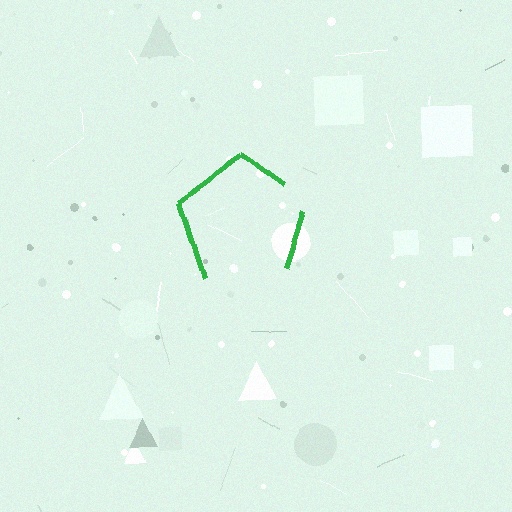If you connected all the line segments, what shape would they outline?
They would outline a pentagon.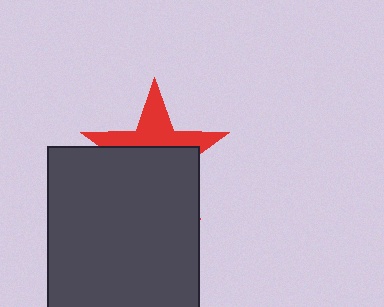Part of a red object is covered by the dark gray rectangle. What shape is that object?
It is a star.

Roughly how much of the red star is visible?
A small part of it is visible (roughly 41%).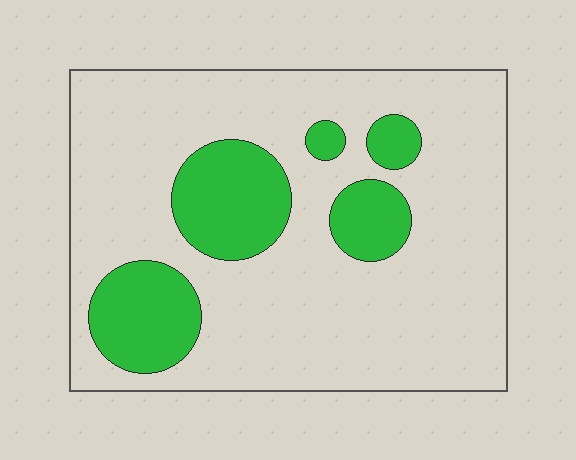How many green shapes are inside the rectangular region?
5.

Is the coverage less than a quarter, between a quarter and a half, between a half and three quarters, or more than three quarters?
Less than a quarter.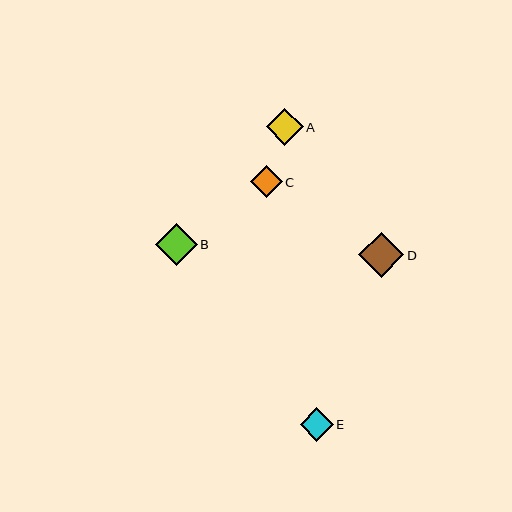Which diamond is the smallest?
Diamond C is the smallest with a size of approximately 32 pixels.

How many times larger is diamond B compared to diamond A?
Diamond B is approximately 1.1 times the size of diamond A.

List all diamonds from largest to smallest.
From largest to smallest: D, B, A, E, C.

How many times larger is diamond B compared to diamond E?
Diamond B is approximately 1.3 times the size of diamond E.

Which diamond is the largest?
Diamond D is the largest with a size of approximately 45 pixels.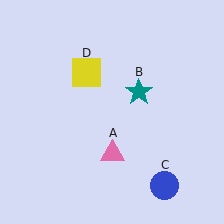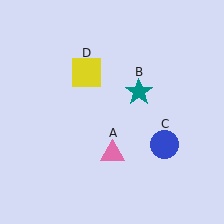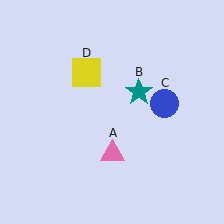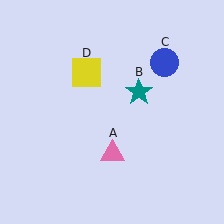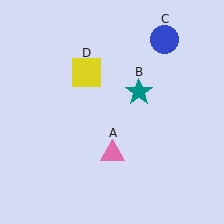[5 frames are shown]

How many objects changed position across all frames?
1 object changed position: blue circle (object C).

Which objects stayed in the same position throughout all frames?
Pink triangle (object A) and teal star (object B) and yellow square (object D) remained stationary.